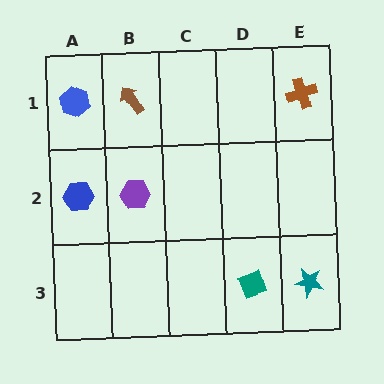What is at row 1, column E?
A brown cross.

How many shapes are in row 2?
2 shapes.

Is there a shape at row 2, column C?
No, that cell is empty.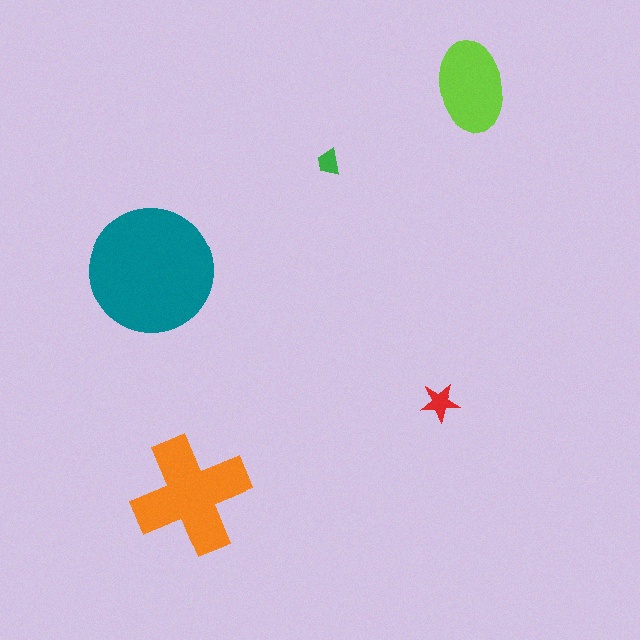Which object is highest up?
The lime ellipse is topmost.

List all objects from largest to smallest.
The teal circle, the orange cross, the lime ellipse, the red star, the green trapezoid.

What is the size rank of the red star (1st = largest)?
4th.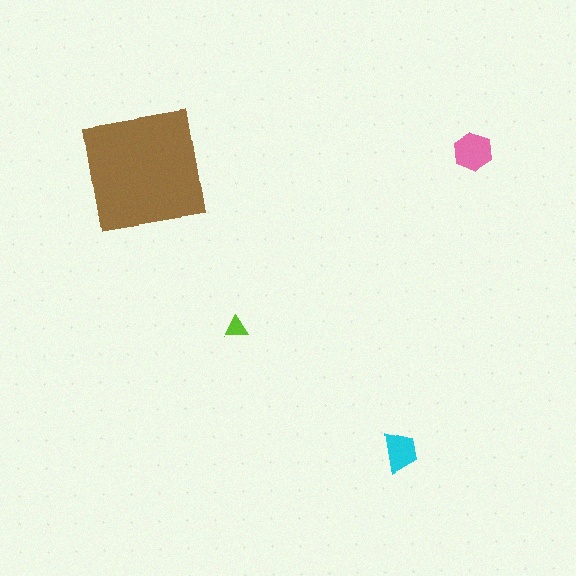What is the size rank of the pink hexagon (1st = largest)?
2nd.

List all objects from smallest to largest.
The lime triangle, the cyan trapezoid, the pink hexagon, the brown square.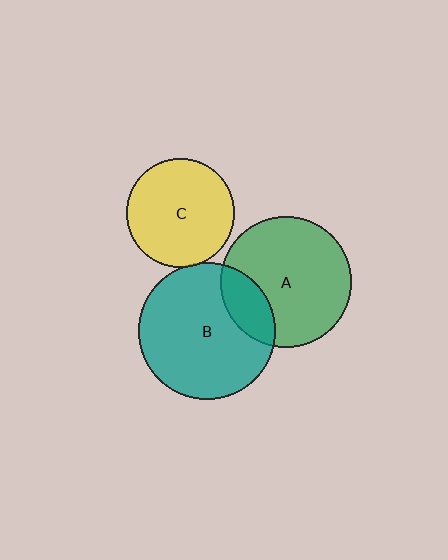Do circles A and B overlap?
Yes.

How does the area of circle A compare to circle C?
Approximately 1.5 times.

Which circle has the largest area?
Circle B (teal).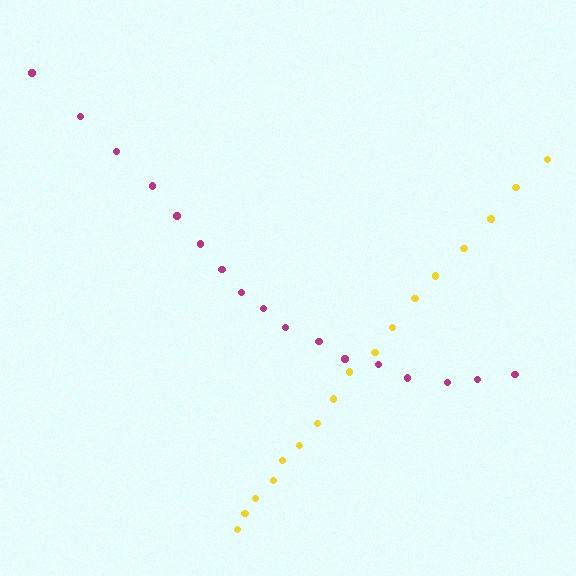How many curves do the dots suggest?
There are 2 distinct paths.